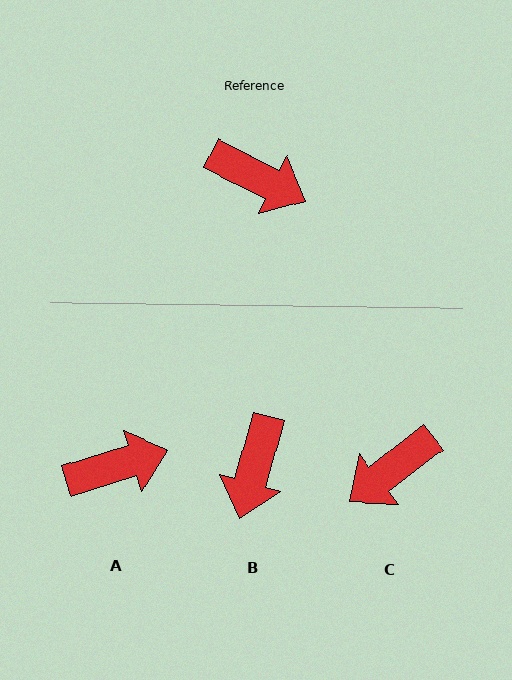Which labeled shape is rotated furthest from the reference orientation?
C, about 115 degrees away.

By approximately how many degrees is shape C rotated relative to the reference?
Approximately 115 degrees clockwise.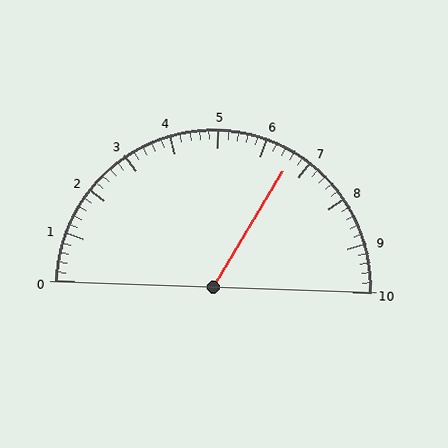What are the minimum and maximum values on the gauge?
The gauge ranges from 0 to 10.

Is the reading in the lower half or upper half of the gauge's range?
The reading is in the upper half of the range (0 to 10).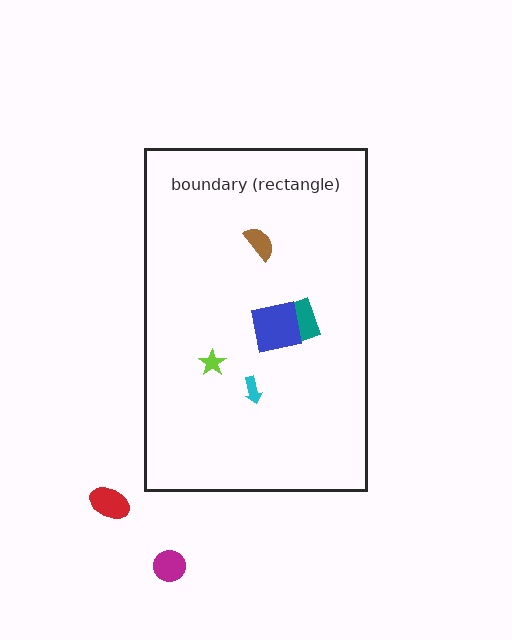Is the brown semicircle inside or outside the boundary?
Inside.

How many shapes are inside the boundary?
5 inside, 2 outside.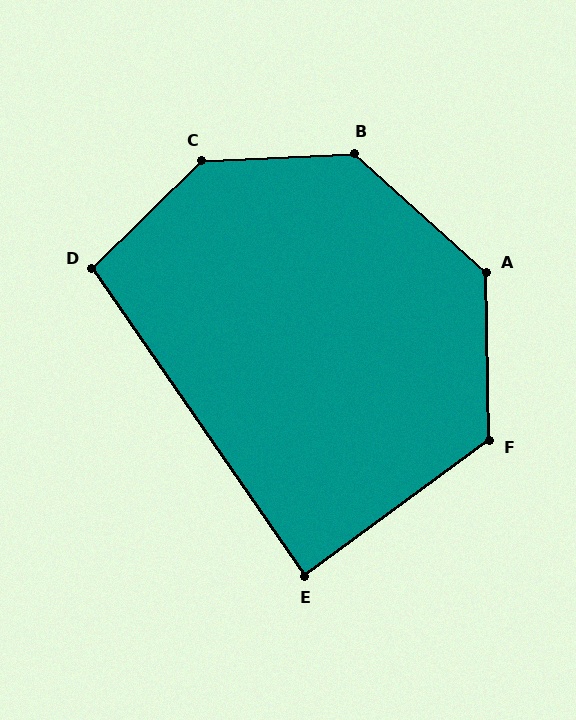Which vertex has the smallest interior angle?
E, at approximately 88 degrees.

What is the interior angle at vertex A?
Approximately 133 degrees (obtuse).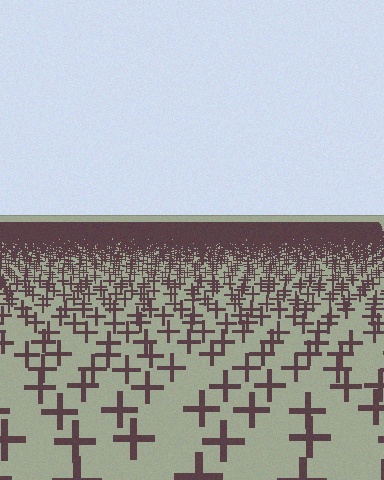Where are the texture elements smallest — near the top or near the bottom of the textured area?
Near the top.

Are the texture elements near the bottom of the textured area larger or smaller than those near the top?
Larger. Near the bottom, elements are closer to the viewer and appear at a bigger on-screen size.